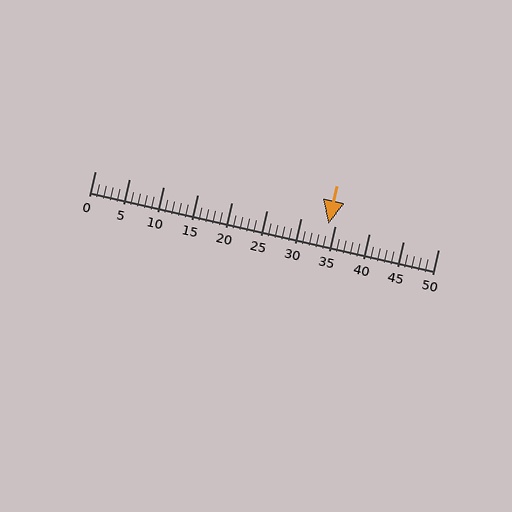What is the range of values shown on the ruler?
The ruler shows values from 0 to 50.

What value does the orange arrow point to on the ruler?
The orange arrow points to approximately 34.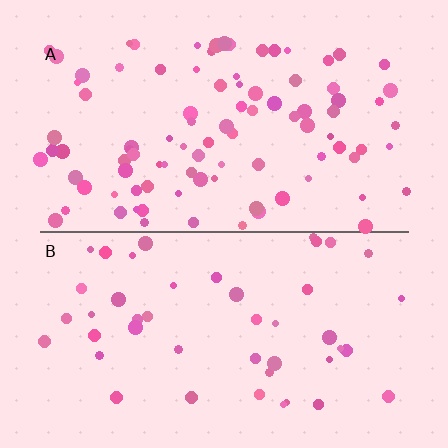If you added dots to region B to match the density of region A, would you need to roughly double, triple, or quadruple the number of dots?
Approximately double.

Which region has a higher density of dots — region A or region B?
A (the top).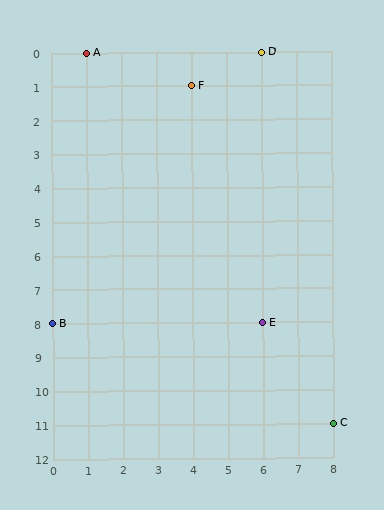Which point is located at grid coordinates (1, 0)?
Point A is at (1, 0).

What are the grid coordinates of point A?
Point A is at grid coordinates (1, 0).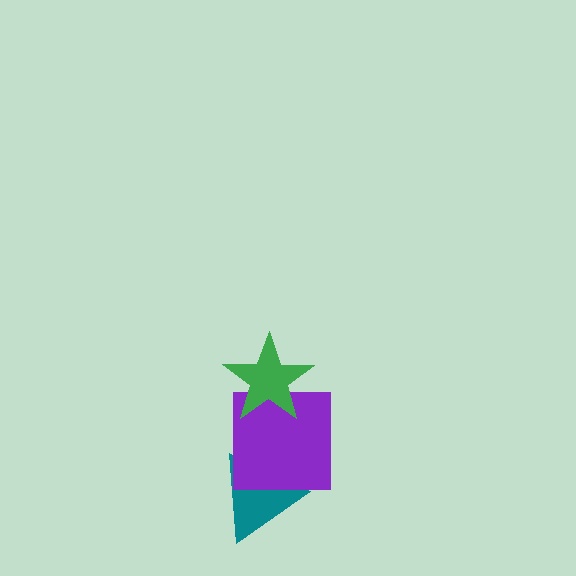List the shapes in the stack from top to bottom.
From top to bottom: the green star, the purple square, the teal triangle.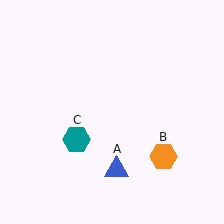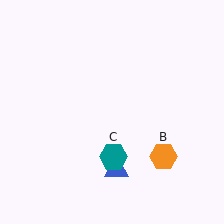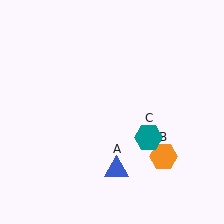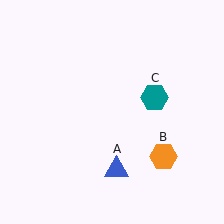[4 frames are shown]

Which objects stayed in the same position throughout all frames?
Blue triangle (object A) and orange hexagon (object B) remained stationary.